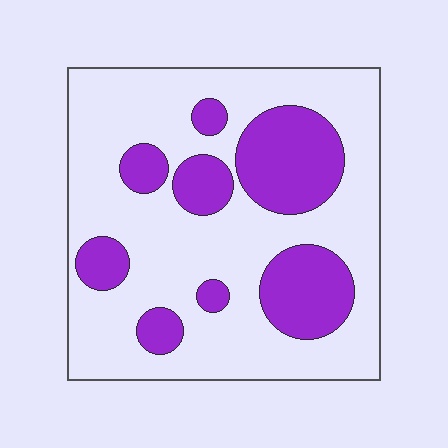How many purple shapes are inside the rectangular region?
8.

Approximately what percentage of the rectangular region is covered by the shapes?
Approximately 30%.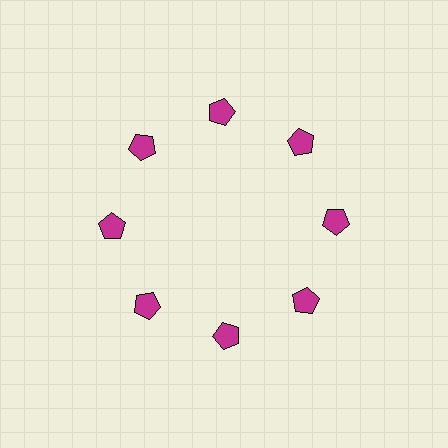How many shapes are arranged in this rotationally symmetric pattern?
There are 8 shapes, arranged in 8 groups of 1.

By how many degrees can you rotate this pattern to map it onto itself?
The pattern maps onto itself every 45 degrees of rotation.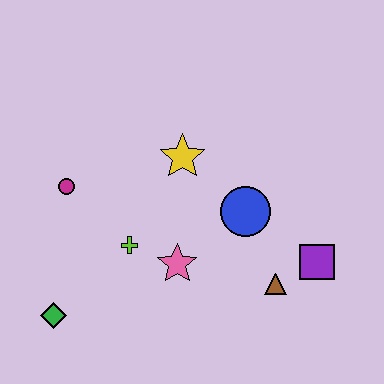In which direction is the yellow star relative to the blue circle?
The yellow star is to the left of the blue circle.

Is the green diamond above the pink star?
No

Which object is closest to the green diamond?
The lime cross is closest to the green diamond.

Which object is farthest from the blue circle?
The green diamond is farthest from the blue circle.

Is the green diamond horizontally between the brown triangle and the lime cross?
No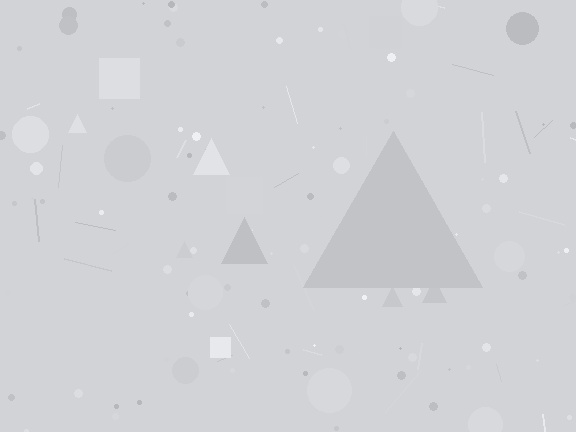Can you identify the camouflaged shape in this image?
The camouflaged shape is a triangle.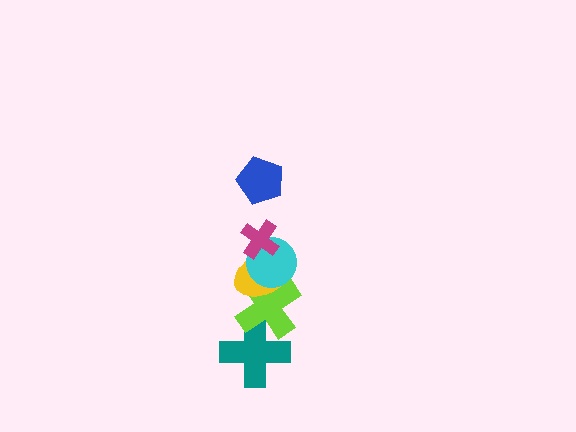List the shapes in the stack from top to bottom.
From top to bottom: the blue pentagon, the magenta cross, the cyan circle, the yellow ellipse, the lime cross, the teal cross.